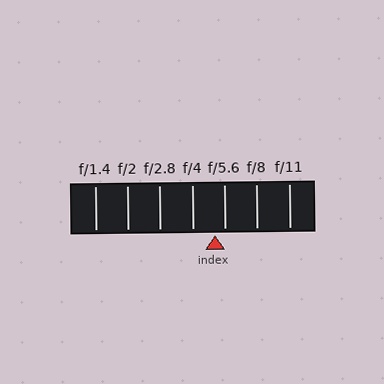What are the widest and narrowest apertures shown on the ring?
The widest aperture shown is f/1.4 and the narrowest is f/11.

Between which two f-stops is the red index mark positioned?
The index mark is between f/4 and f/5.6.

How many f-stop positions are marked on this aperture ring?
There are 7 f-stop positions marked.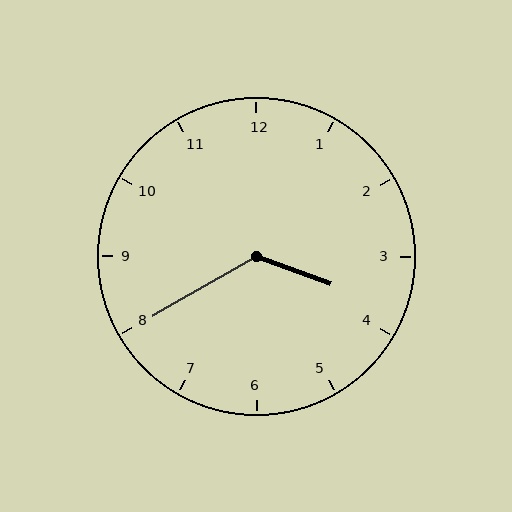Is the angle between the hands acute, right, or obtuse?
It is obtuse.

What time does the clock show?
3:40.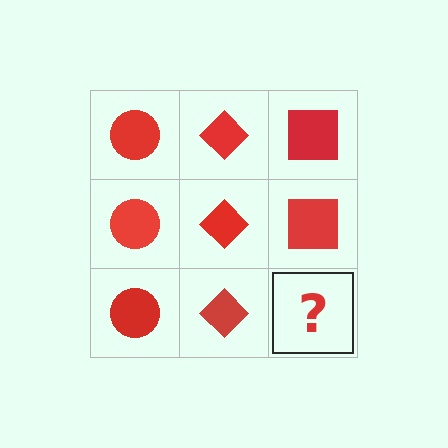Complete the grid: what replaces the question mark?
The question mark should be replaced with a red square.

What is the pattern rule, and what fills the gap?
The rule is that each column has a consistent shape. The gap should be filled with a red square.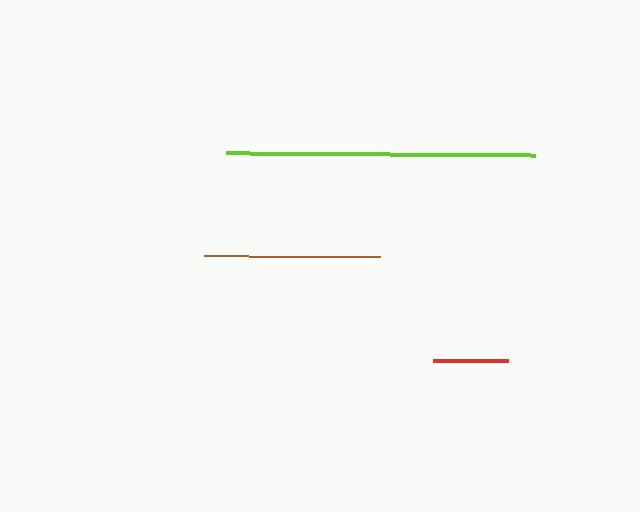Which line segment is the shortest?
The red line is the shortest at approximately 74 pixels.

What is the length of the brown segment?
The brown segment is approximately 175 pixels long.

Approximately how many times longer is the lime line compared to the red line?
The lime line is approximately 4.1 times the length of the red line.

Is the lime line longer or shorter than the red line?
The lime line is longer than the red line.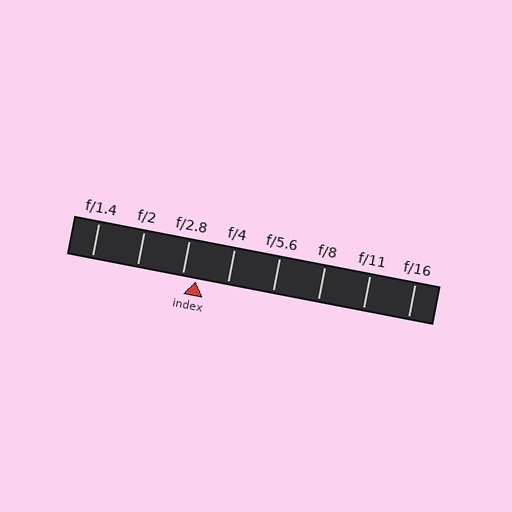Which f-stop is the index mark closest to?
The index mark is closest to f/2.8.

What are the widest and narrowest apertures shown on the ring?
The widest aperture shown is f/1.4 and the narrowest is f/16.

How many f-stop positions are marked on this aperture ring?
There are 8 f-stop positions marked.